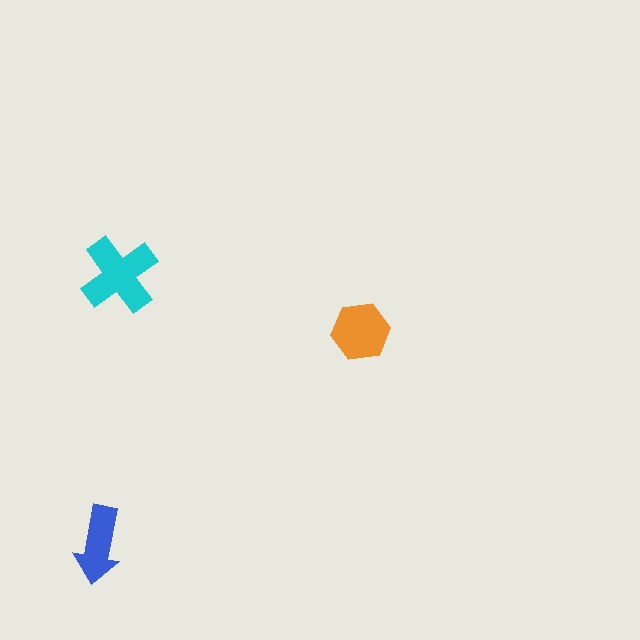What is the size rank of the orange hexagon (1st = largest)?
2nd.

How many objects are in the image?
There are 3 objects in the image.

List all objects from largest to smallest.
The cyan cross, the orange hexagon, the blue arrow.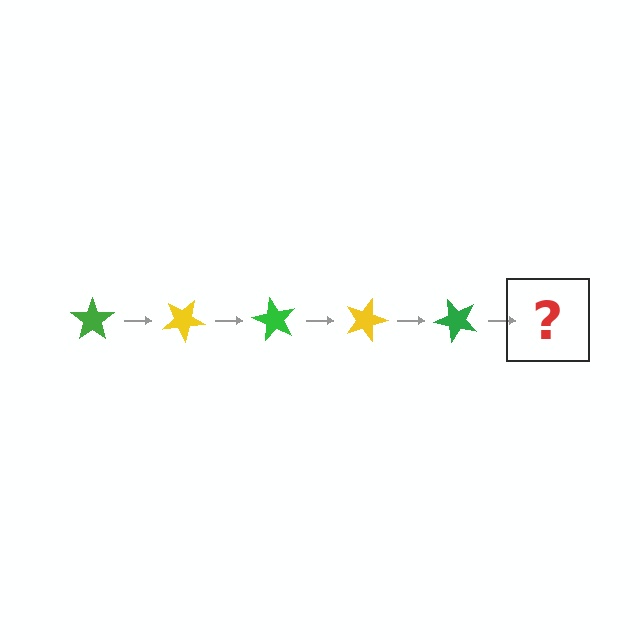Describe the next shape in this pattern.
It should be a yellow star, rotated 150 degrees from the start.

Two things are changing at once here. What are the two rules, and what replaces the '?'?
The two rules are that it rotates 30 degrees each step and the color cycles through green and yellow. The '?' should be a yellow star, rotated 150 degrees from the start.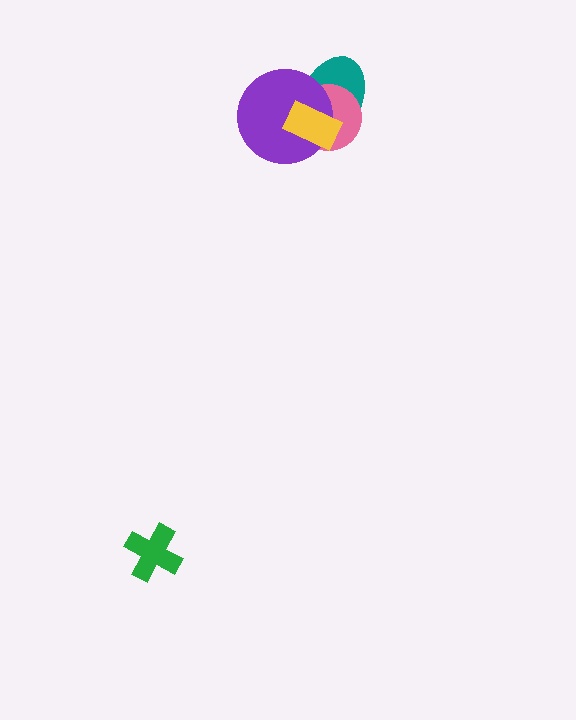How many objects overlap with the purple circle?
3 objects overlap with the purple circle.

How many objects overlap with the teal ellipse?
3 objects overlap with the teal ellipse.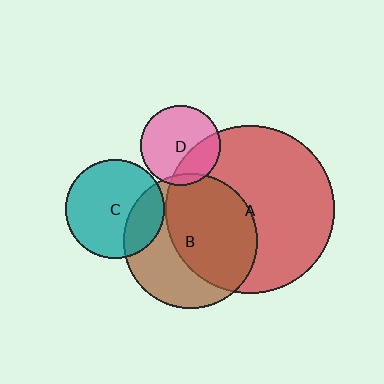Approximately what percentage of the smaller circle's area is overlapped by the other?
Approximately 25%.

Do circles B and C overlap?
Yes.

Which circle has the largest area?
Circle A (red).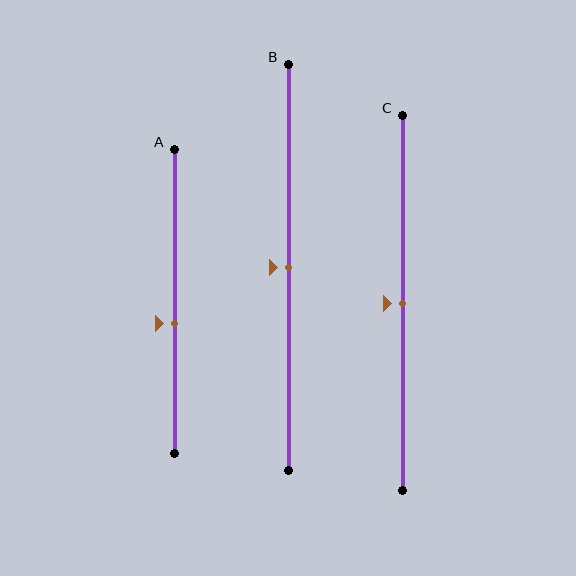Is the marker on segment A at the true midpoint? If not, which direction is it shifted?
No, the marker on segment A is shifted downward by about 7% of the segment length.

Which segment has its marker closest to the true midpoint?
Segment B has its marker closest to the true midpoint.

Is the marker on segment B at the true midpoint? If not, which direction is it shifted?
Yes, the marker on segment B is at the true midpoint.